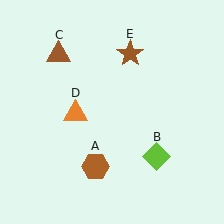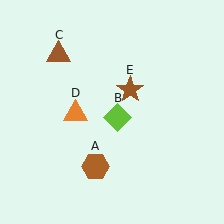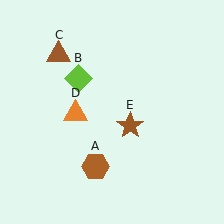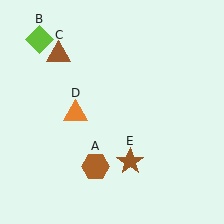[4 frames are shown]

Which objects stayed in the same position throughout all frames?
Brown hexagon (object A) and brown triangle (object C) and orange triangle (object D) remained stationary.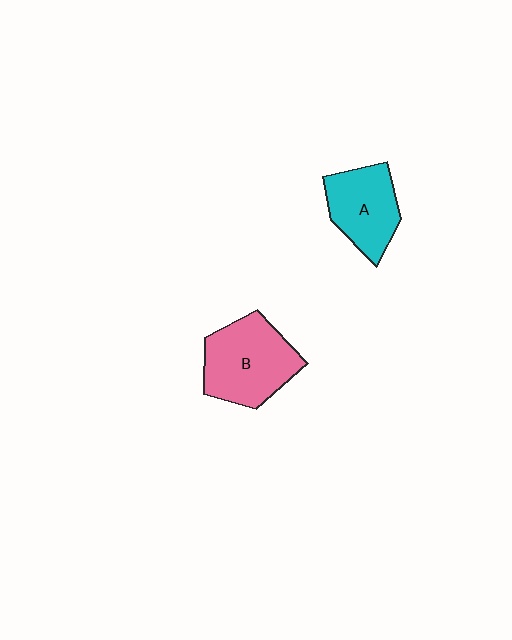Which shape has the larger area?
Shape B (pink).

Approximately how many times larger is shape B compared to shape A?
Approximately 1.3 times.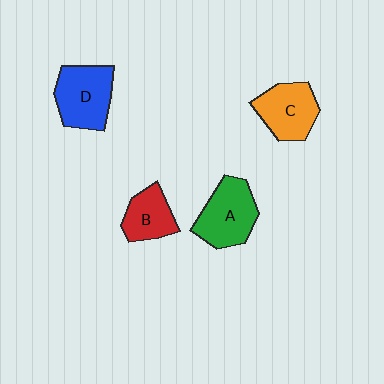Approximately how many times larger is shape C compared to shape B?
Approximately 1.3 times.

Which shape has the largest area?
Shape D (blue).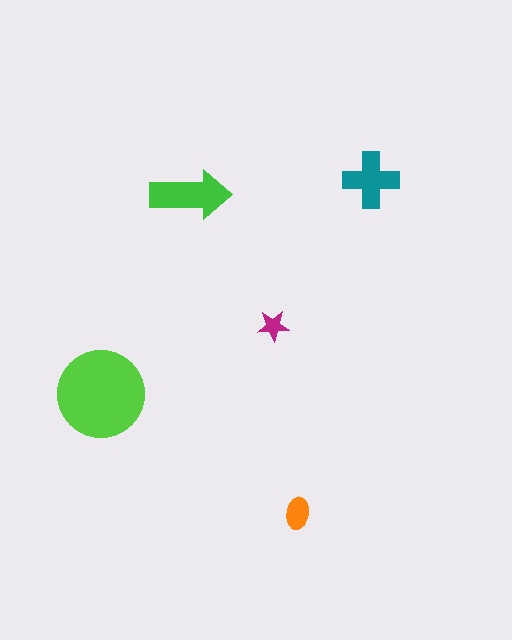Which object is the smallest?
The magenta star.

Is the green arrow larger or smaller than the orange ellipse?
Larger.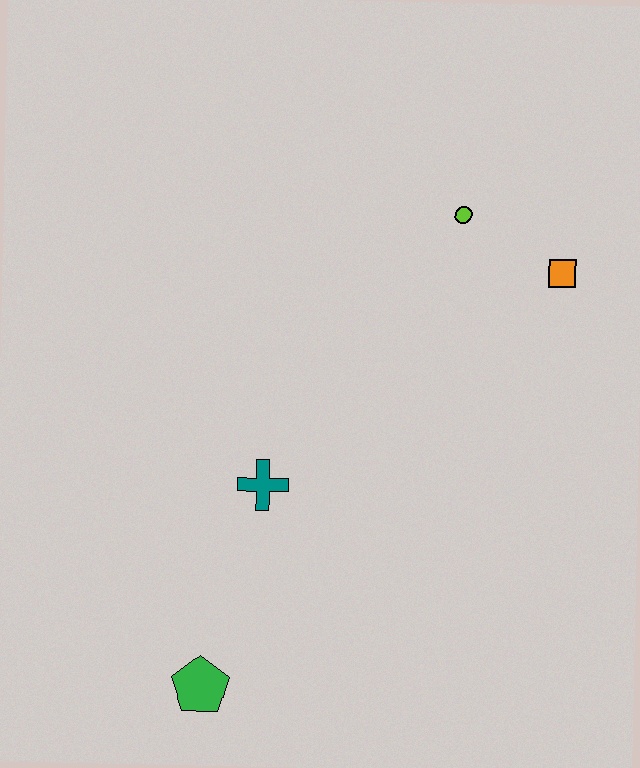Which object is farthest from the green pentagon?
The orange square is farthest from the green pentagon.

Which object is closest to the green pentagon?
The teal cross is closest to the green pentagon.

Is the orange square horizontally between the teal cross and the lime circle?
No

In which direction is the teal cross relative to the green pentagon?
The teal cross is above the green pentagon.